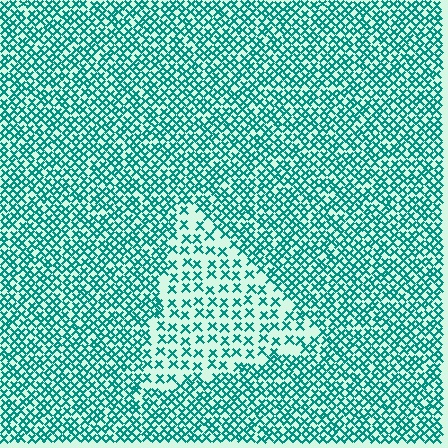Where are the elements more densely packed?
The elements are more densely packed outside the triangle boundary.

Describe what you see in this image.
The image contains small teal elements arranged at two different densities. A triangle-shaped region is visible where the elements are less densely packed than the surrounding area.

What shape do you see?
I see a triangle.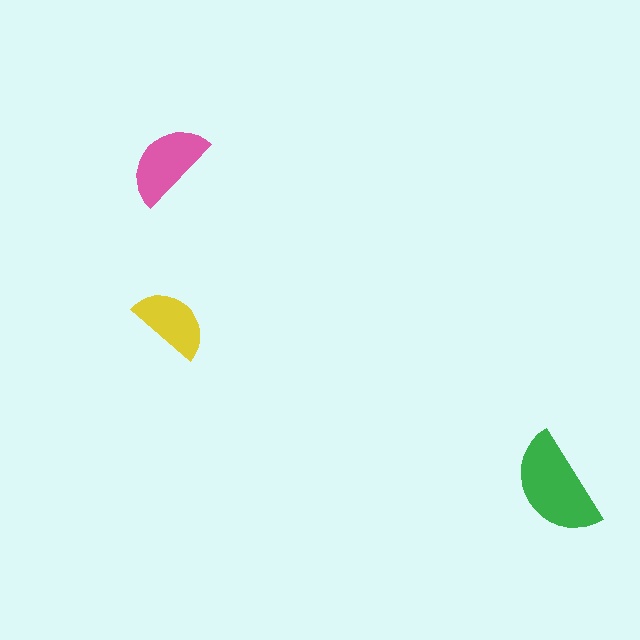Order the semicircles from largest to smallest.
the green one, the pink one, the yellow one.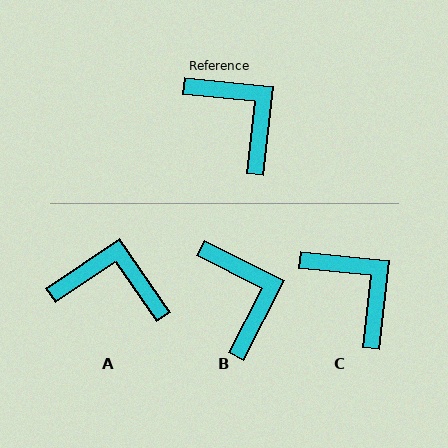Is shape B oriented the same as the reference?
No, it is off by about 21 degrees.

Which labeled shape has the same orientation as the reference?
C.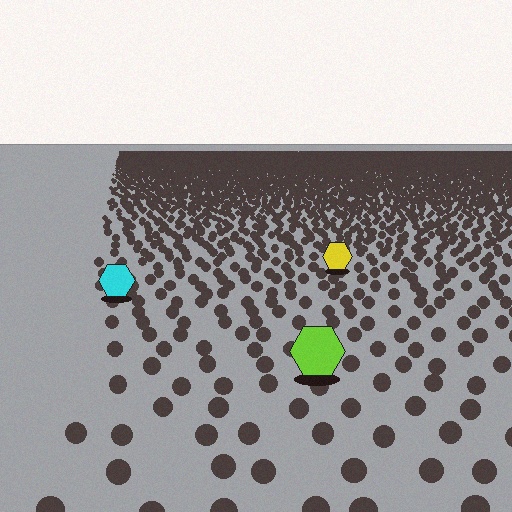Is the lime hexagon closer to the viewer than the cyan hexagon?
Yes. The lime hexagon is closer — you can tell from the texture gradient: the ground texture is coarser near it.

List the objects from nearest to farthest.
From nearest to farthest: the lime hexagon, the cyan hexagon, the yellow hexagon.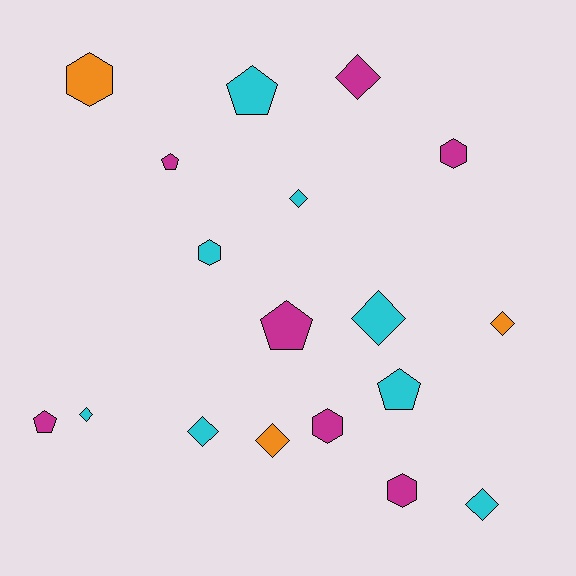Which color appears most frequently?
Cyan, with 8 objects.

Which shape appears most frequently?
Diamond, with 8 objects.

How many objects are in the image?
There are 18 objects.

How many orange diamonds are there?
There are 2 orange diamonds.